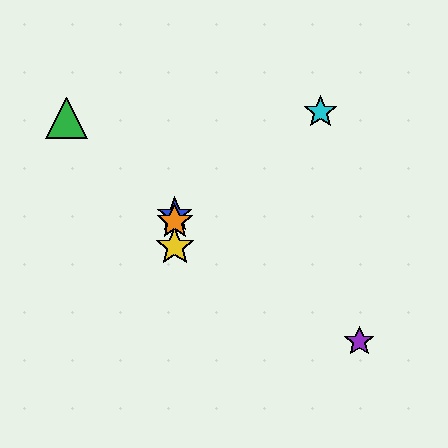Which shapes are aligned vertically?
The red diamond, the blue star, the yellow star, the orange star are aligned vertically.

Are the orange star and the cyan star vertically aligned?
No, the orange star is at x≈175 and the cyan star is at x≈320.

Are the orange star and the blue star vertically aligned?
Yes, both are at x≈175.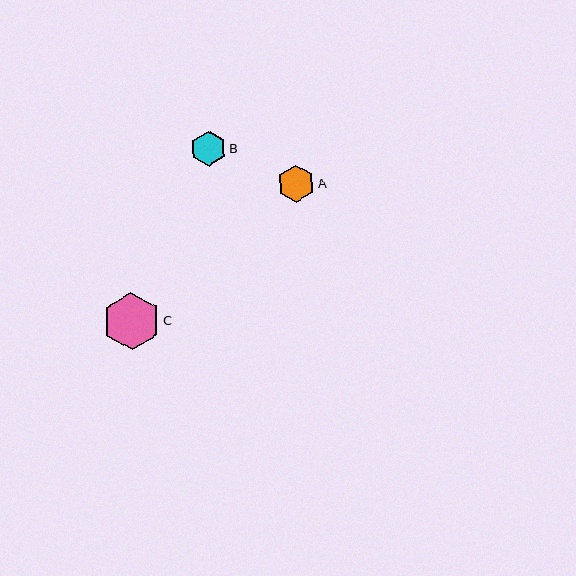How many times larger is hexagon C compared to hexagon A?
Hexagon C is approximately 1.6 times the size of hexagon A.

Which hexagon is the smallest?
Hexagon B is the smallest with a size of approximately 35 pixels.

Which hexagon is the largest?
Hexagon C is the largest with a size of approximately 58 pixels.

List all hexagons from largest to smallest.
From largest to smallest: C, A, B.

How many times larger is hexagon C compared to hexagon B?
Hexagon C is approximately 1.7 times the size of hexagon B.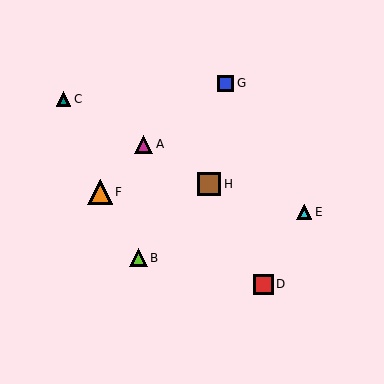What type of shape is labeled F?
Shape F is an orange triangle.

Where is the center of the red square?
The center of the red square is at (264, 284).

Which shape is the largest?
The orange triangle (labeled F) is the largest.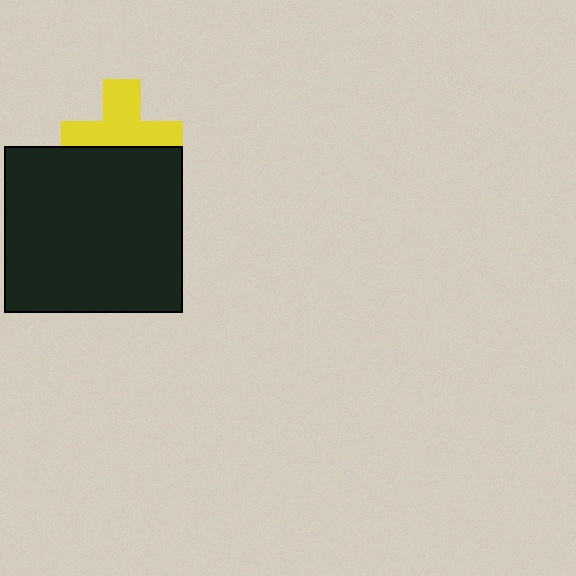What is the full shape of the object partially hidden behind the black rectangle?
The partially hidden object is a yellow cross.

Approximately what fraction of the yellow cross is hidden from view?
Roughly 40% of the yellow cross is hidden behind the black rectangle.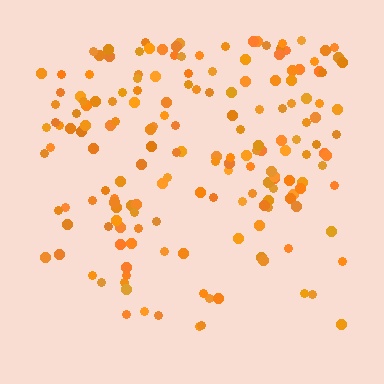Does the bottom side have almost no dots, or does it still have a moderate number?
Still a moderate number, just noticeably fewer than the top.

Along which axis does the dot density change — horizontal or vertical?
Vertical.